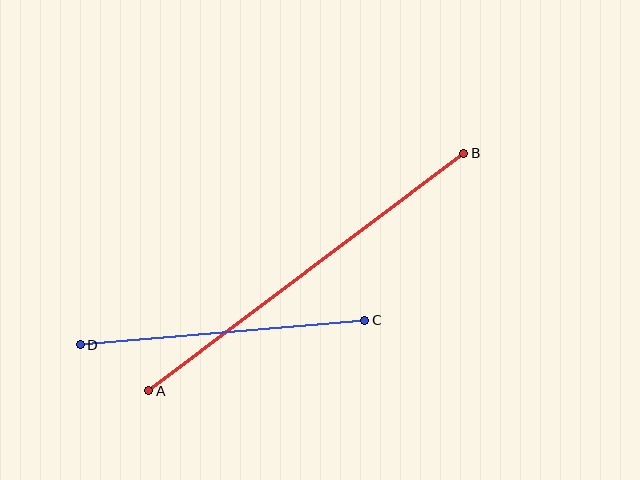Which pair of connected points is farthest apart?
Points A and B are farthest apart.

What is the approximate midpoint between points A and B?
The midpoint is at approximately (306, 272) pixels.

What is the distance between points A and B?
The distance is approximately 394 pixels.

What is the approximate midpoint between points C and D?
The midpoint is at approximately (223, 332) pixels.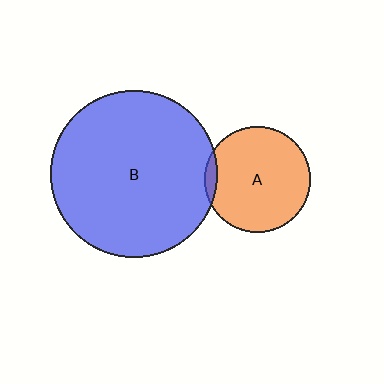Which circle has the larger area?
Circle B (blue).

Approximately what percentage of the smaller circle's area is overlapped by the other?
Approximately 5%.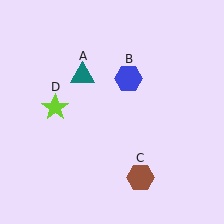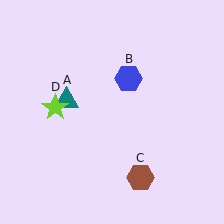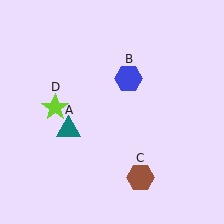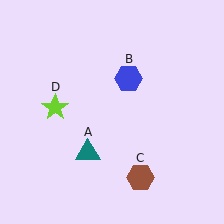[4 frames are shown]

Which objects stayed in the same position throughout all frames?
Blue hexagon (object B) and brown hexagon (object C) and lime star (object D) remained stationary.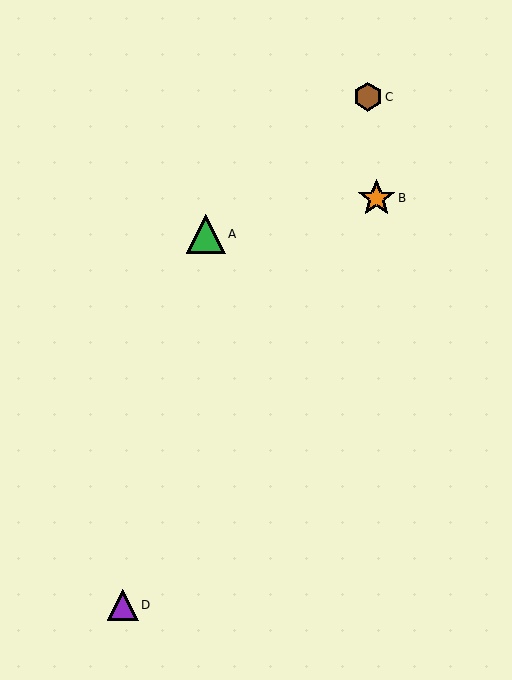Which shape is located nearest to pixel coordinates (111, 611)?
The purple triangle (labeled D) at (123, 605) is nearest to that location.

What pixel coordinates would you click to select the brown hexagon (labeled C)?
Click at (368, 97) to select the brown hexagon C.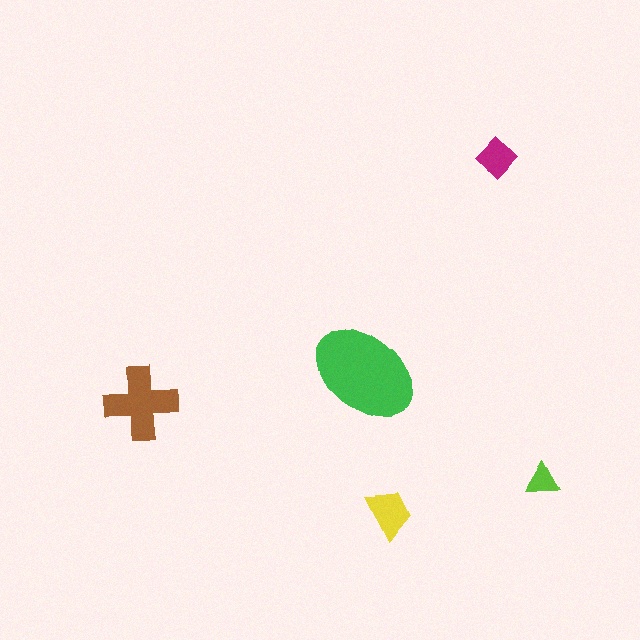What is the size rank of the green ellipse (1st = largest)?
1st.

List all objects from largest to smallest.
The green ellipse, the brown cross, the yellow trapezoid, the magenta diamond, the lime triangle.